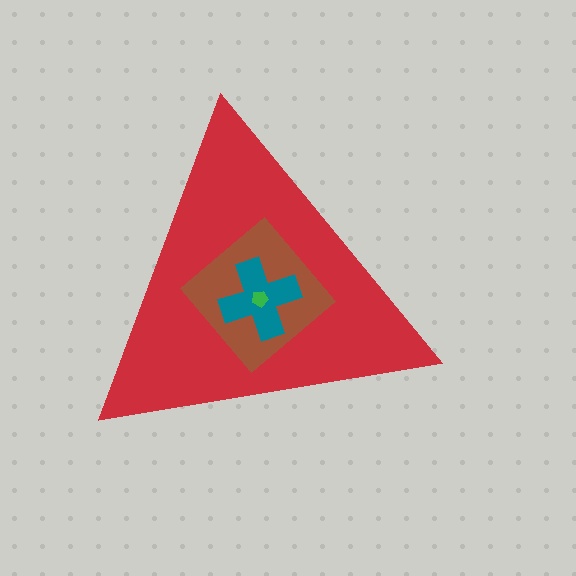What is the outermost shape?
The red triangle.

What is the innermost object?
The green pentagon.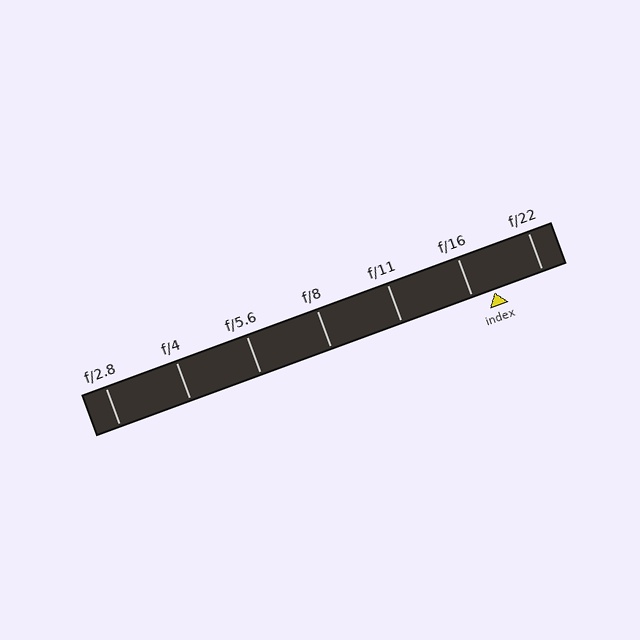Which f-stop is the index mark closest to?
The index mark is closest to f/16.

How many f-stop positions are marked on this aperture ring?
There are 7 f-stop positions marked.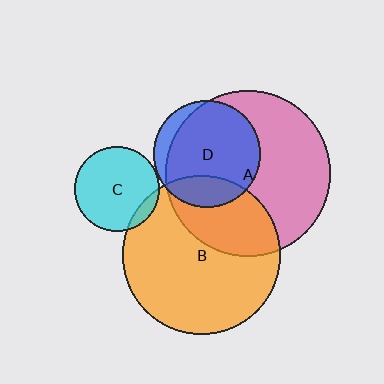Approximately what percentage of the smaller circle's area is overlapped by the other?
Approximately 30%.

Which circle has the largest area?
Circle A (pink).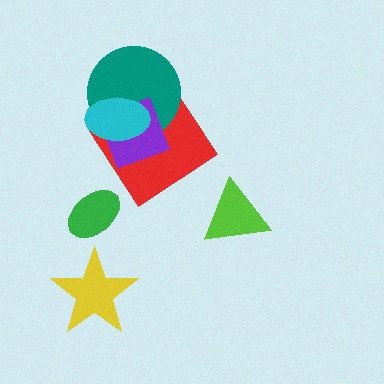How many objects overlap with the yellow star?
0 objects overlap with the yellow star.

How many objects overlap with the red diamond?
3 objects overlap with the red diamond.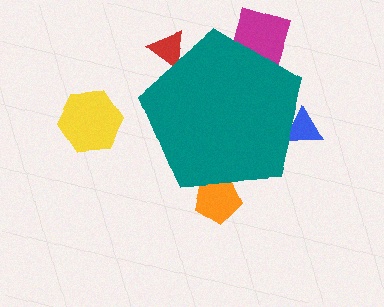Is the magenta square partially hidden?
Yes, the magenta square is partially hidden behind the teal pentagon.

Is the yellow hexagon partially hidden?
No, the yellow hexagon is fully visible.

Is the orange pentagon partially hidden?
Yes, the orange pentagon is partially hidden behind the teal pentagon.